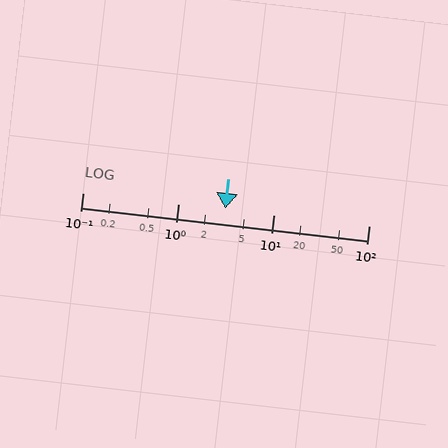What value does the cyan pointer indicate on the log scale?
The pointer indicates approximately 3.1.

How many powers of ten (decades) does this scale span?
The scale spans 3 decades, from 0.1 to 100.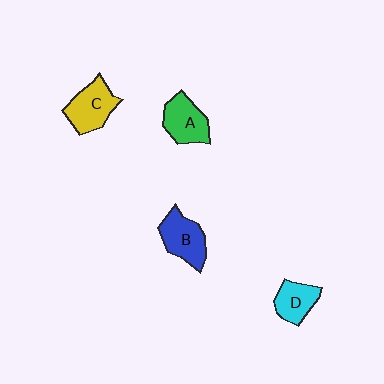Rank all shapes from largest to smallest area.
From largest to smallest: C (yellow), B (blue), A (green), D (cyan).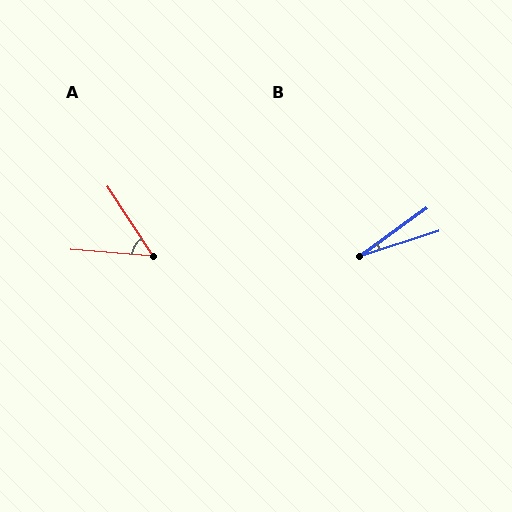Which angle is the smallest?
B, at approximately 18 degrees.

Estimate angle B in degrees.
Approximately 18 degrees.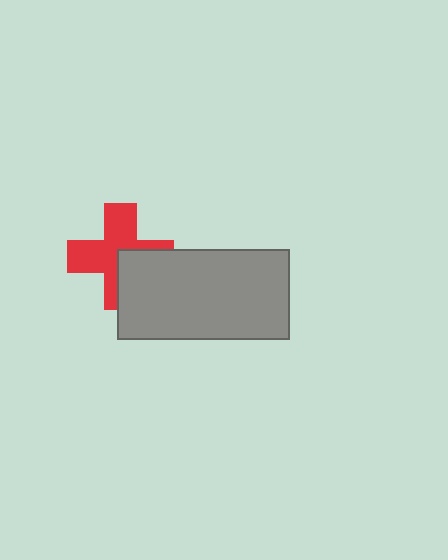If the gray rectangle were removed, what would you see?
You would see the complete red cross.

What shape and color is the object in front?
The object in front is a gray rectangle.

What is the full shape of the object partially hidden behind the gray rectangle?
The partially hidden object is a red cross.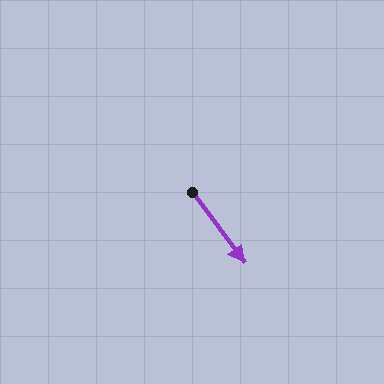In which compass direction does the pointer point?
Southeast.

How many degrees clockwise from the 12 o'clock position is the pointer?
Approximately 143 degrees.